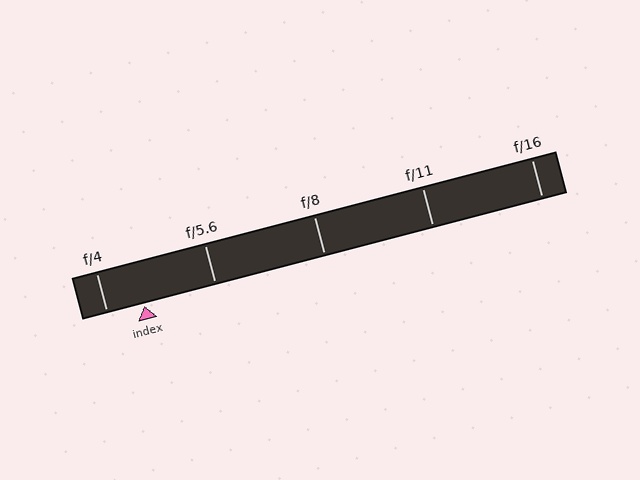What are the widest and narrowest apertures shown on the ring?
The widest aperture shown is f/4 and the narrowest is f/16.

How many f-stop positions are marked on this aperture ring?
There are 5 f-stop positions marked.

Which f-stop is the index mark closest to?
The index mark is closest to f/4.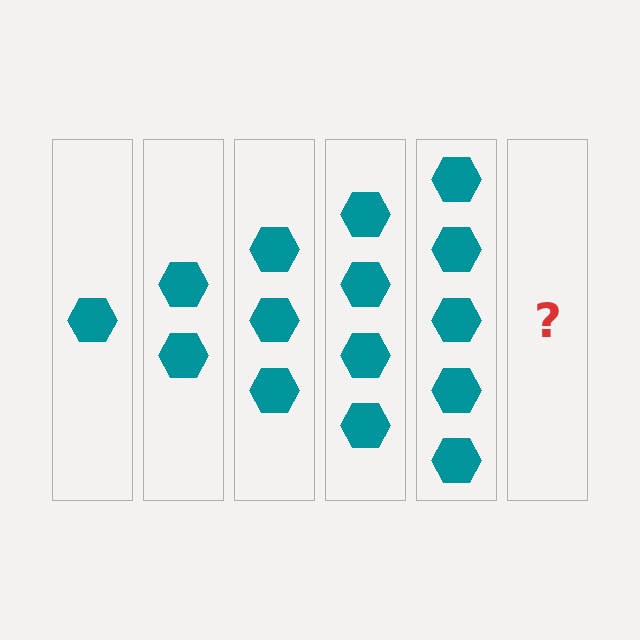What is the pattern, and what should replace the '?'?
The pattern is that each step adds one more hexagon. The '?' should be 6 hexagons.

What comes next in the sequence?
The next element should be 6 hexagons.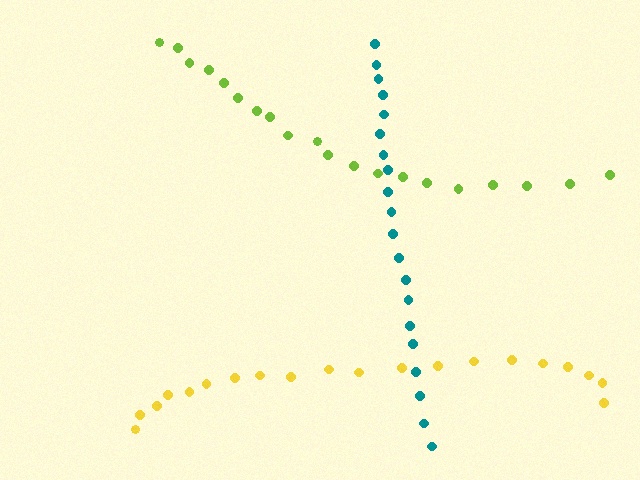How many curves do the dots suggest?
There are 3 distinct paths.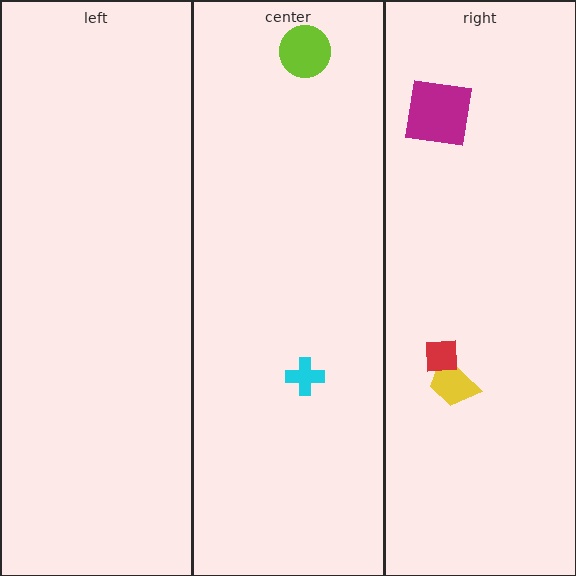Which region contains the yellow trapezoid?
The right region.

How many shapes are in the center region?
2.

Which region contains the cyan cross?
The center region.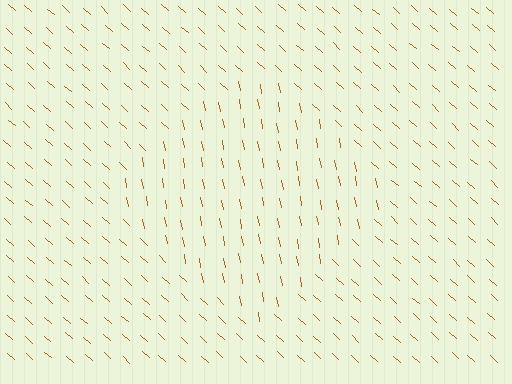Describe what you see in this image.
The image is filled with small brown line segments. A diamond region in the image has lines oriented differently from the surrounding lines, creating a visible texture boundary.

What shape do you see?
I see a diamond.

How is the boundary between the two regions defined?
The boundary is defined purely by a change in line orientation (approximately 39 degrees difference). All lines are the same color and thickness.